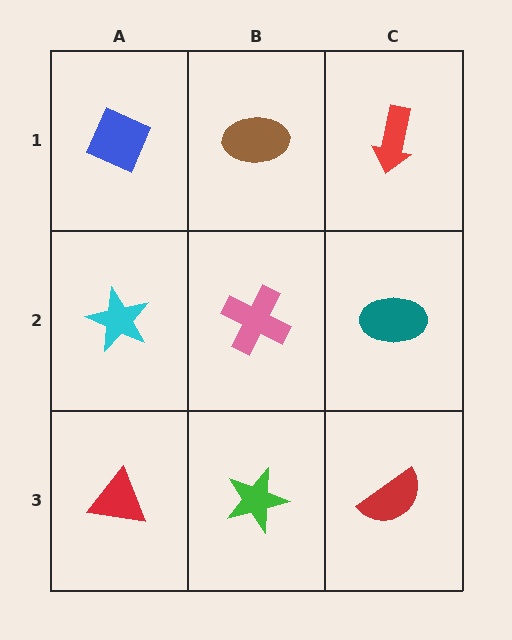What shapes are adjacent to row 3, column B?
A pink cross (row 2, column B), a red triangle (row 3, column A), a red semicircle (row 3, column C).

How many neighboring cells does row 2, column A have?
3.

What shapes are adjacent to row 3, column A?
A cyan star (row 2, column A), a green star (row 3, column B).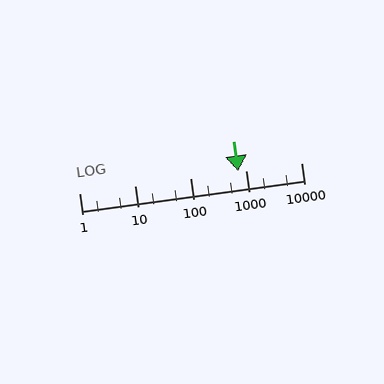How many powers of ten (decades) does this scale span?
The scale spans 4 decades, from 1 to 10000.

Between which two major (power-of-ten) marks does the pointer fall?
The pointer is between 100 and 1000.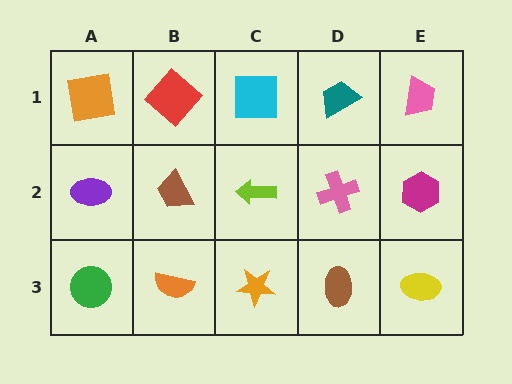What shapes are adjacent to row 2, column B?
A red diamond (row 1, column B), an orange semicircle (row 3, column B), a purple ellipse (row 2, column A), a lime arrow (row 2, column C).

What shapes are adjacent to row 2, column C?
A cyan square (row 1, column C), an orange star (row 3, column C), a brown trapezoid (row 2, column B), a pink cross (row 2, column D).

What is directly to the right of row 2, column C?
A pink cross.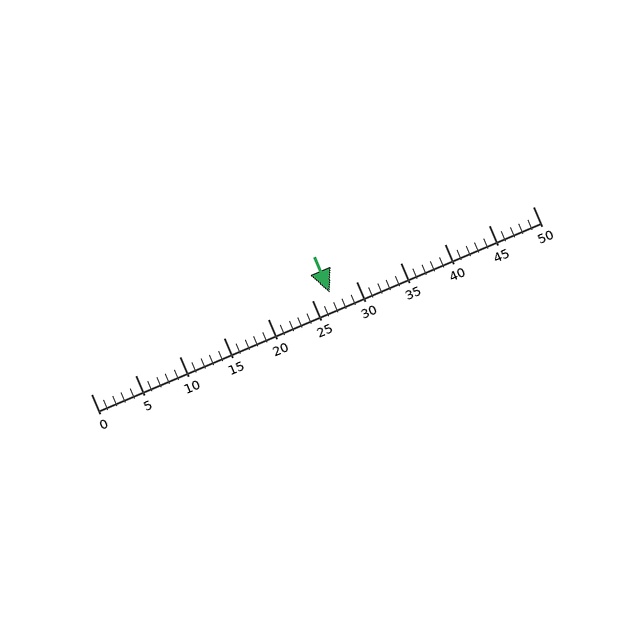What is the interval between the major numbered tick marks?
The major tick marks are spaced 5 units apart.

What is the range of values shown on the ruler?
The ruler shows values from 0 to 50.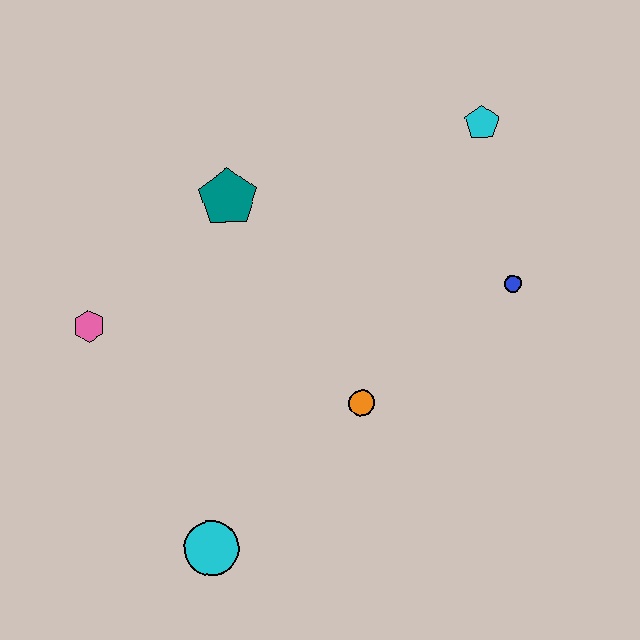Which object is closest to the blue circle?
The cyan pentagon is closest to the blue circle.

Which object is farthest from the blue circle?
The pink hexagon is farthest from the blue circle.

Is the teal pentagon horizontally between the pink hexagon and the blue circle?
Yes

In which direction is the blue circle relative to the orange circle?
The blue circle is to the right of the orange circle.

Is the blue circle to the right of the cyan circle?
Yes